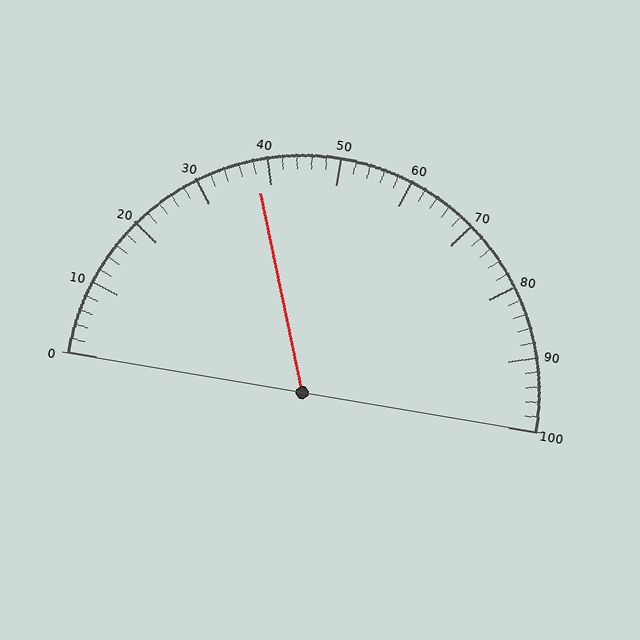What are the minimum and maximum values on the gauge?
The gauge ranges from 0 to 100.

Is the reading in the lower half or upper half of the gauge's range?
The reading is in the lower half of the range (0 to 100).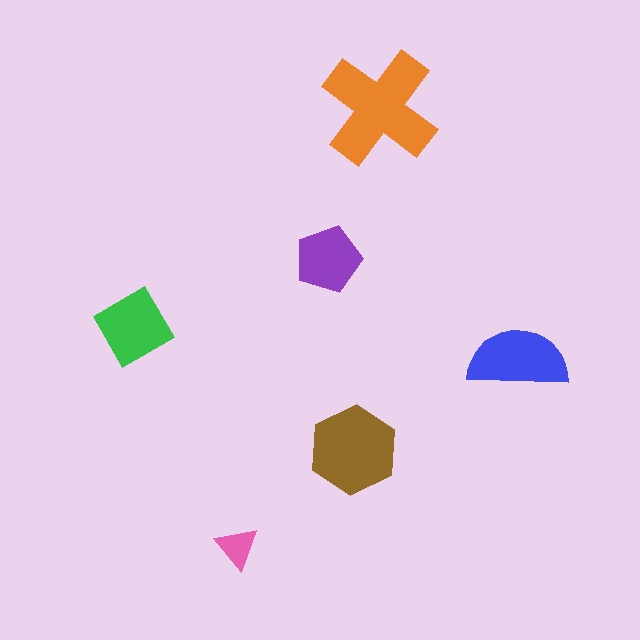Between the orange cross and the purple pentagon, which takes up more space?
The orange cross.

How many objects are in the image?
There are 6 objects in the image.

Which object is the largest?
The orange cross.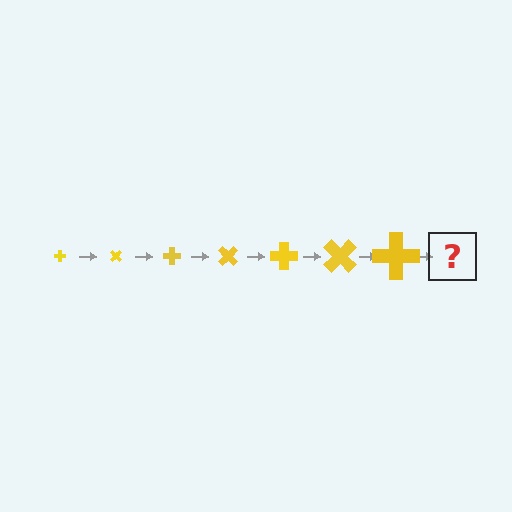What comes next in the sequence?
The next element should be a cross, larger than the previous one and rotated 315 degrees from the start.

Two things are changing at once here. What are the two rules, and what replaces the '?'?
The two rules are that the cross grows larger each step and it rotates 45 degrees each step. The '?' should be a cross, larger than the previous one and rotated 315 degrees from the start.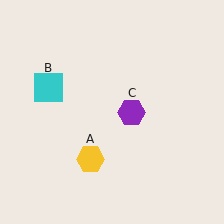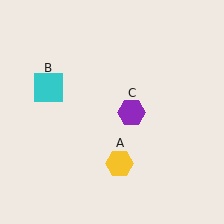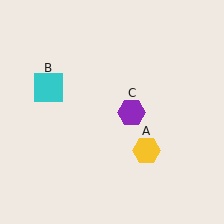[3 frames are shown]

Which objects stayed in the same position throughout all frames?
Cyan square (object B) and purple hexagon (object C) remained stationary.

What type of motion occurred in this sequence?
The yellow hexagon (object A) rotated counterclockwise around the center of the scene.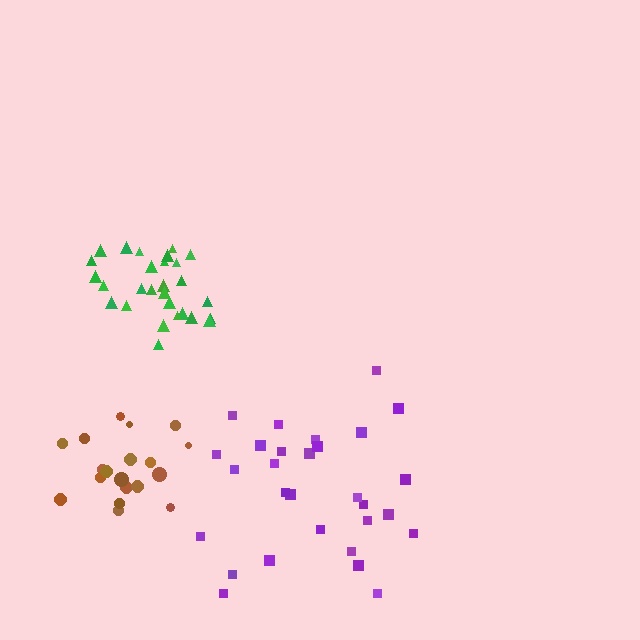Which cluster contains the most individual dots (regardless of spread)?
Purple (29).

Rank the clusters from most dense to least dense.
green, brown, purple.